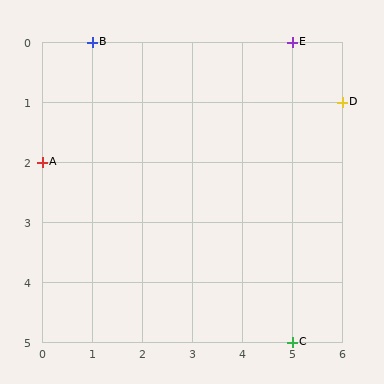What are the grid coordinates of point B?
Point B is at grid coordinates (1, 0).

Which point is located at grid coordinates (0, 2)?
Point A is at (0, 2).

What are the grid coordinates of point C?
Point C is at grid coordinates (5, 5).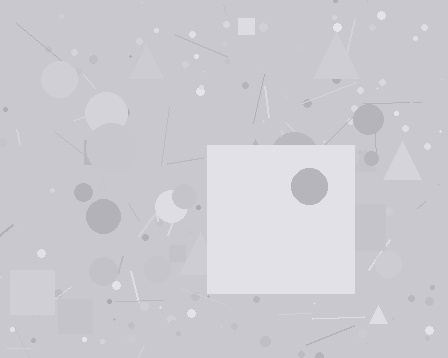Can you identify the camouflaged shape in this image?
The camouflaged shape is a square.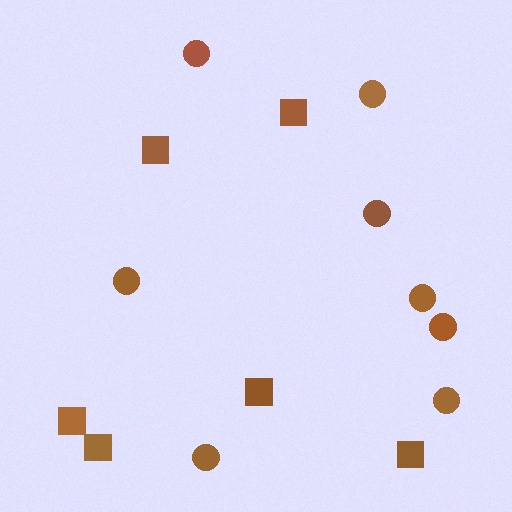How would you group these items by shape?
There are 2 groups: one group of circles (8) and one group of squares (6).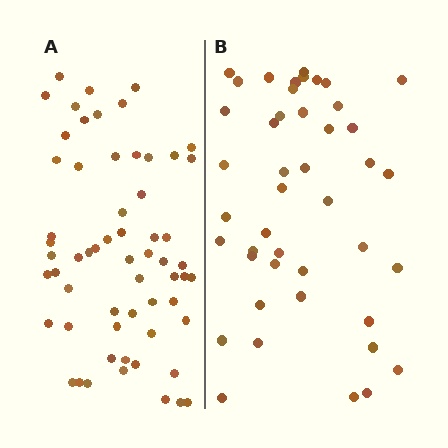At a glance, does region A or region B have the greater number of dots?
Region A (the left region) has more dots.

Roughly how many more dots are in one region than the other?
Region A has approximately 15 more dots than region B.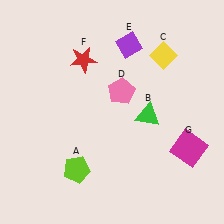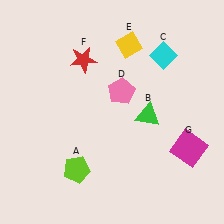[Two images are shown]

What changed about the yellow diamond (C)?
In Image 1, C is yellow. In Image 2, it changed to cyan.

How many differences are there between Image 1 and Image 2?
There are 2 differences between the two images.